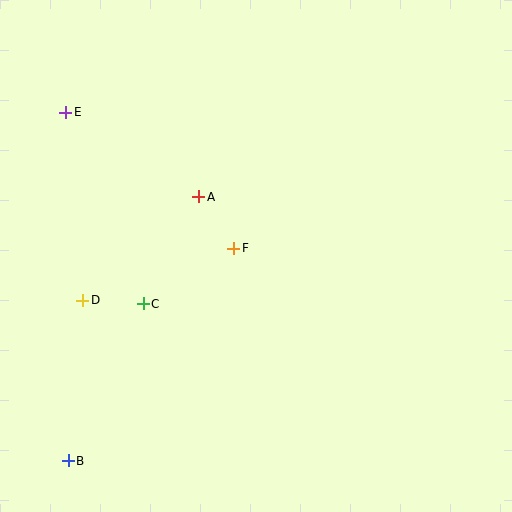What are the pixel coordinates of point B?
Point B is at (68, 461).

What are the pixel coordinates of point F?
Point F is at (234, 248).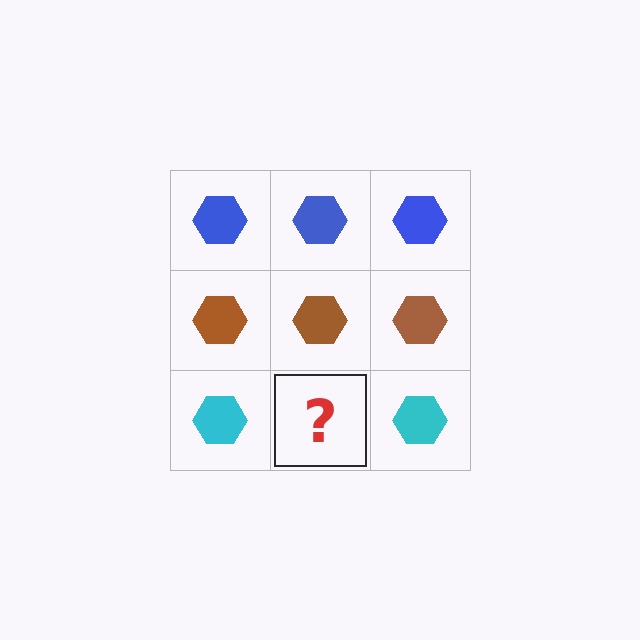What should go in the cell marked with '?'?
The missing cell should contain a cyan hexagon.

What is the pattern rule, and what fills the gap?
The rule is that each row has a consistent color. The gap should be filled with a cyan hexagon.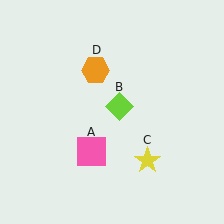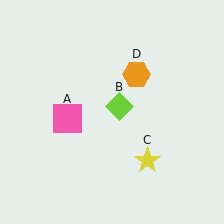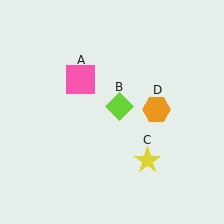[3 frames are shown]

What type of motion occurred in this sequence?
The pink square (object A), orange hexagon (object D) rotated clockwise around the center of the scene.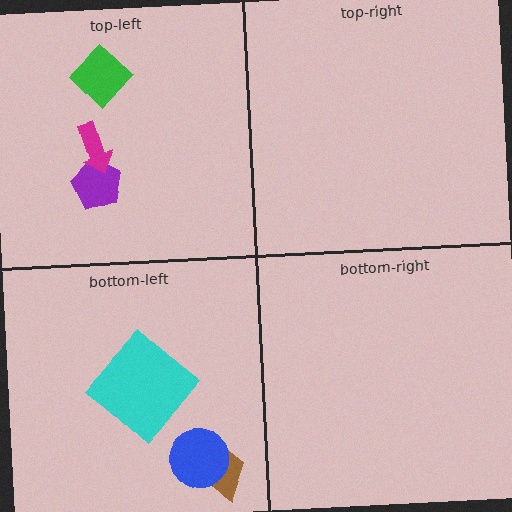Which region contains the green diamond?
The top-left region.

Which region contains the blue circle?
The bottom-left region.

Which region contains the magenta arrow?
The top-left region.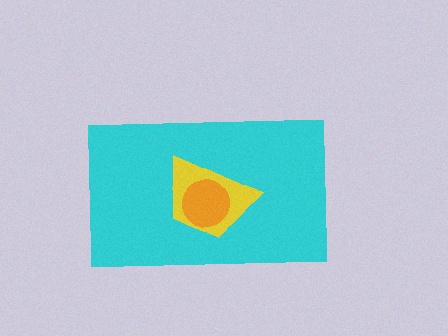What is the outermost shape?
The cyan rectangle.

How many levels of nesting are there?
3.